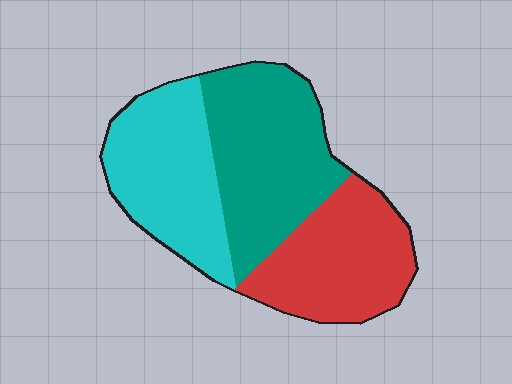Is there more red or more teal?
Teal.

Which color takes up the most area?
Teal, at roughly 40%.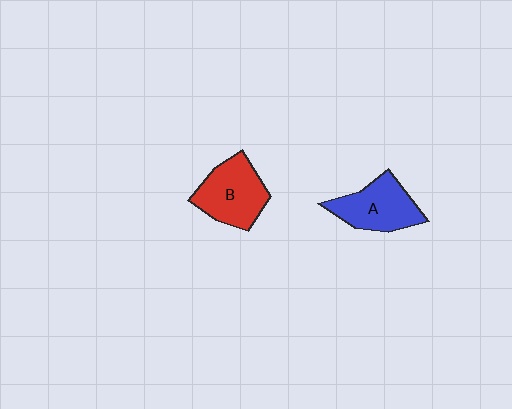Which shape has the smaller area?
Shape A (blue).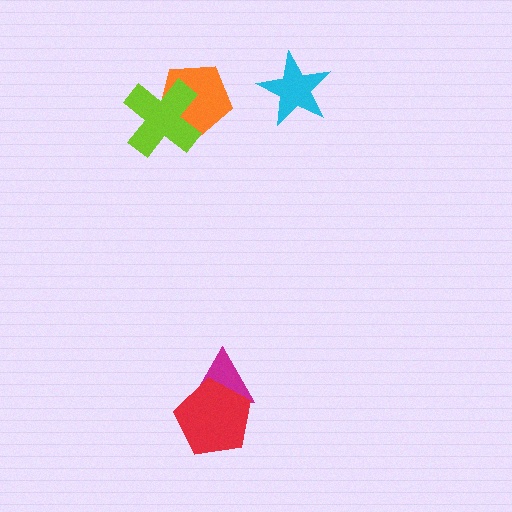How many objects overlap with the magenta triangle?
1 object overlaps with the magenta triangle.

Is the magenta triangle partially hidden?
Yes, it is partially covered by another shape.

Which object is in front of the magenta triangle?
The red pentagon is in front of the magenta triangle.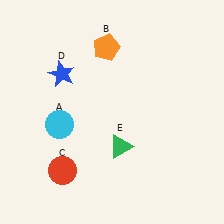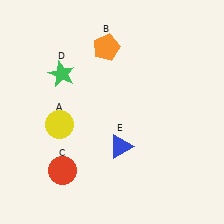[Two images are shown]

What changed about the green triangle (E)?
In Image 1, E is green. In Image 2, it changed to blue.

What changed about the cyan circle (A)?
In Image 1, A is cyan. In Image 2, it changed to yellow.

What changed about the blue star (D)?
In Image 1, D is blue. In Image 2, it changed to green.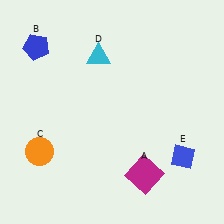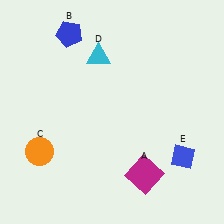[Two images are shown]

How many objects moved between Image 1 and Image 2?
1 object moved between the two images.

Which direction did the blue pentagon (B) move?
The blue pentagon (B) moved right.